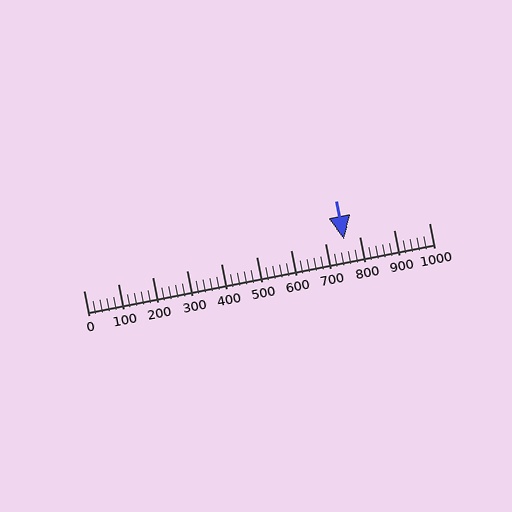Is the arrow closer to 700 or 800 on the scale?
The arrow is closer to 800.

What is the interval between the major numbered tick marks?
The major tick marks are spaced 100 units apart.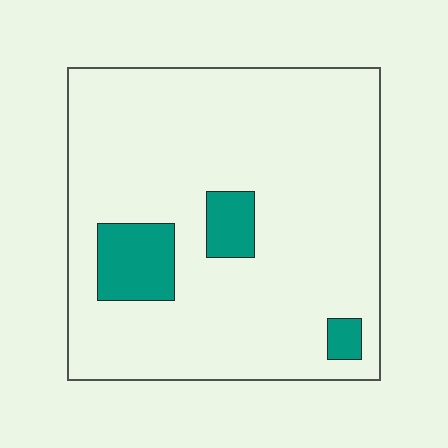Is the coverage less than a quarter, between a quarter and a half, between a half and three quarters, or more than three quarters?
Less than a quarter.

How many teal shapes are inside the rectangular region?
3.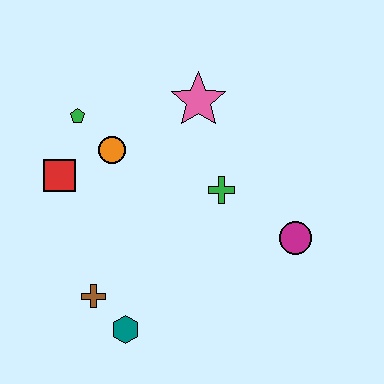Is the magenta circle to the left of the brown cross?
No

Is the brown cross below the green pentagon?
Yes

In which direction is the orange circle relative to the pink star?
The orange circle is to the left of the pink star.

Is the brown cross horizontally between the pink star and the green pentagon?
Yes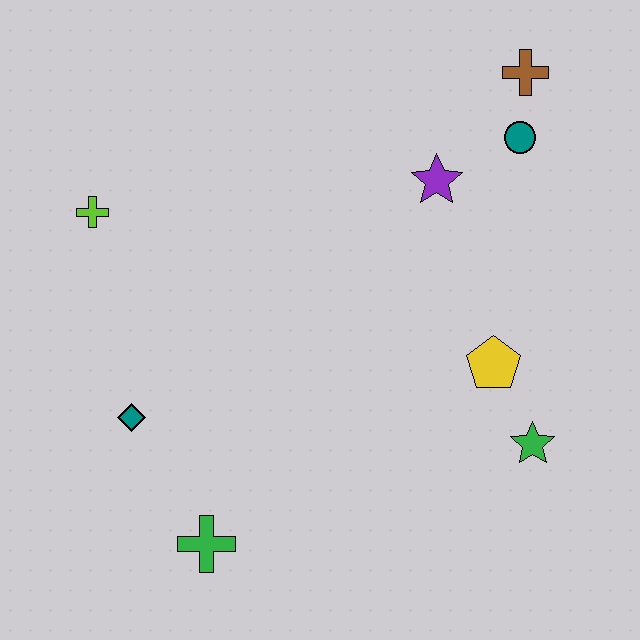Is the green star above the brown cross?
No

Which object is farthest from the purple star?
The green cross is farthest from the purple star.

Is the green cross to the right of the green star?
No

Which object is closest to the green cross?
The teal diamond is closest to the green cross.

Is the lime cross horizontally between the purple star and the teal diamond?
No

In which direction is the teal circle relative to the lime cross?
The teal circle is to the right of the lime cross.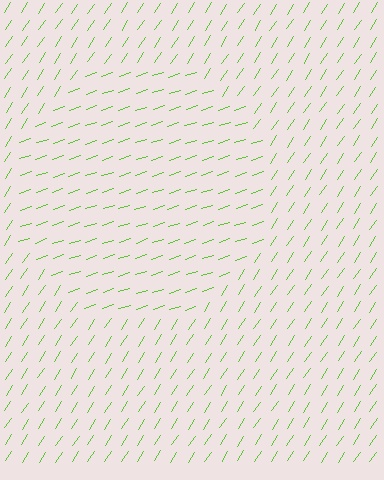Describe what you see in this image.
The image is filled with small lime line segments. A circle region in the image has lines oriented differently from the surrounding lines, creating a visible texture boundary.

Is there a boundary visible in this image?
Yes, there is a texture boundary formed by a change in line orientation.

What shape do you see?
I see a circle.